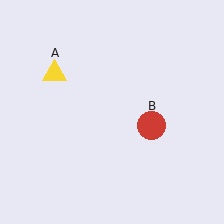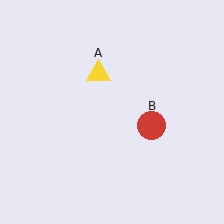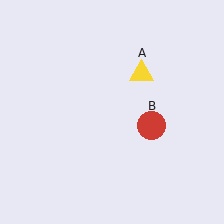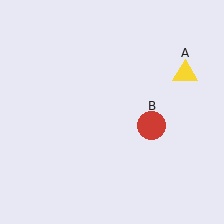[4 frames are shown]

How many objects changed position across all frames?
1 object changed position: yellow triangle (object A).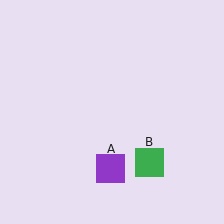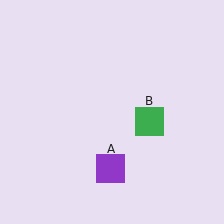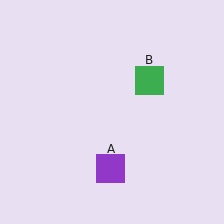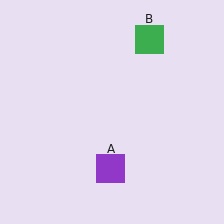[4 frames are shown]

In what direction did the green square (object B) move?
The green square (object B) moved up.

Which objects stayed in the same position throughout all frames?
Purple square (object A) remained stationary.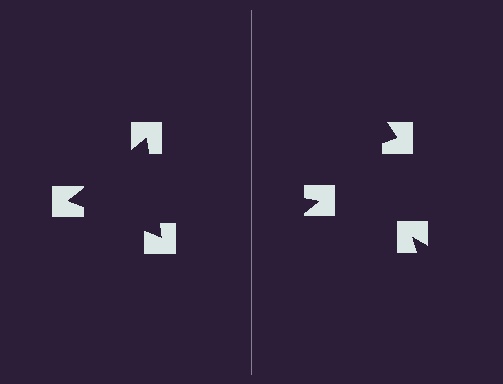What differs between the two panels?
The notched squares are positioned identically on both sides; only the wedge orientations differ. On the left they align to a triangle; on the right they are misaligned.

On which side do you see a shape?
An illusory triangle appears on the left side. On the right side the wedge cuts are rotated, so no coherent shape forms.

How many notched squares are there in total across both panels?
6 — 3 on each side.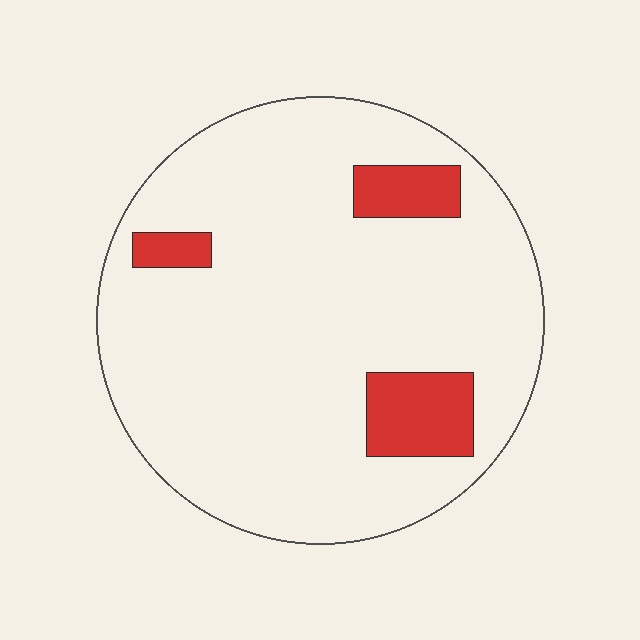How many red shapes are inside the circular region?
3.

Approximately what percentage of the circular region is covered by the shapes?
Approximately 10%.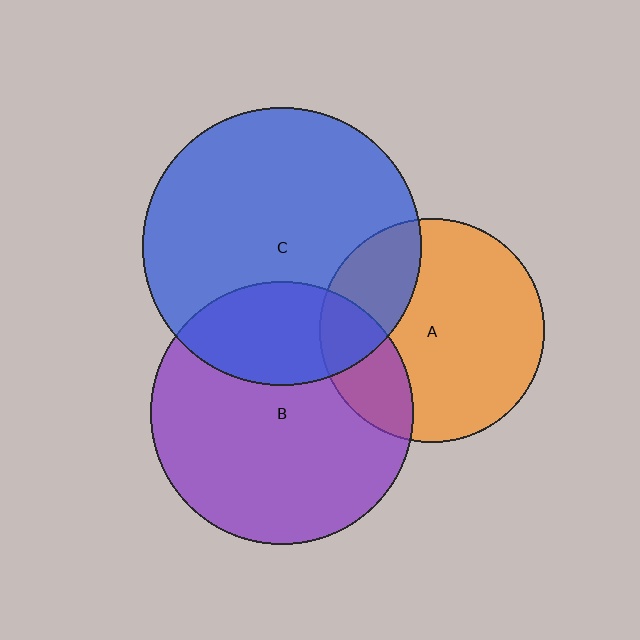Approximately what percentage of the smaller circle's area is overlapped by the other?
Approximately 25%.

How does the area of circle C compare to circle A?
Approximately 1.5 times.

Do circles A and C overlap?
Yes.